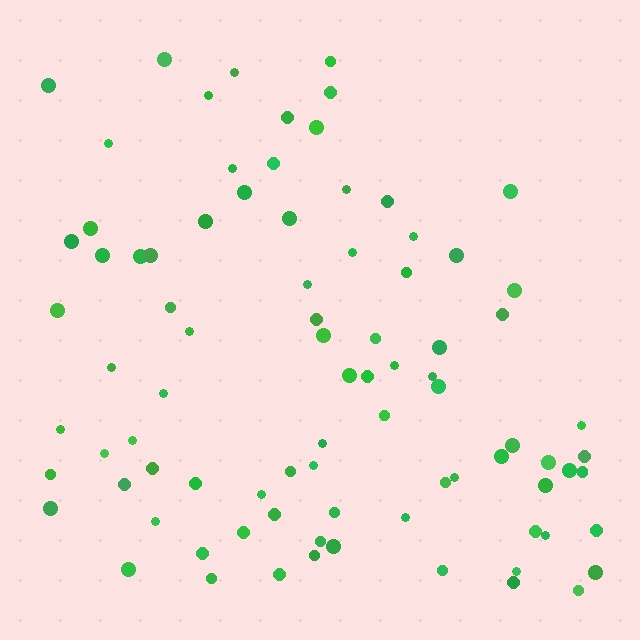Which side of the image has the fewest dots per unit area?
The top.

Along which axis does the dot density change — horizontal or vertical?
Vertical.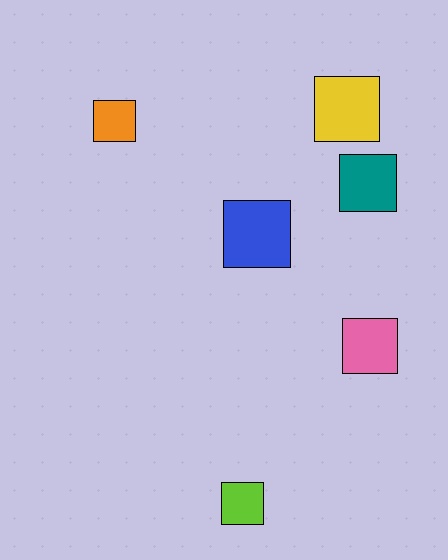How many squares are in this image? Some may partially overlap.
There are 6 squares.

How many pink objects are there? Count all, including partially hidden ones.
There is 1 pink object.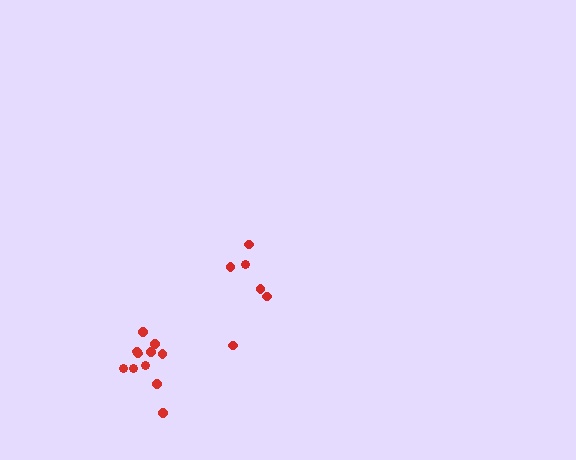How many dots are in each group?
Group 1: 6 dots, Group 2: 11 dots (17 total).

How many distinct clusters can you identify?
There are 2 distinct clusters.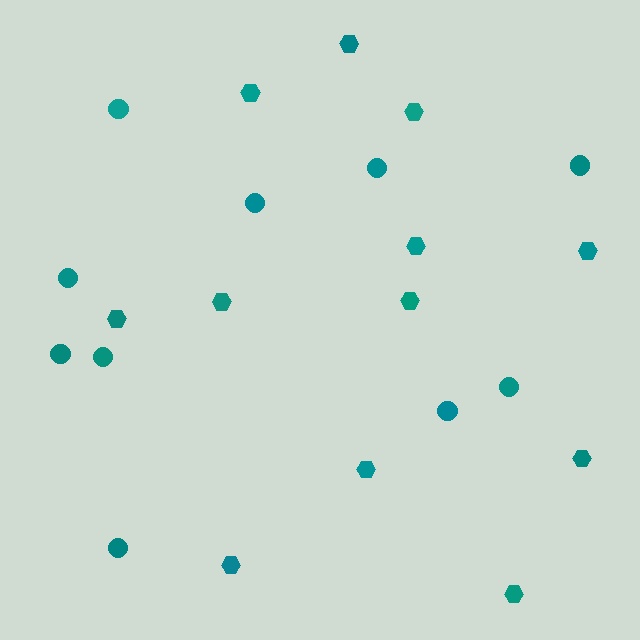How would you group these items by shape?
There are 2 groups: one group of hexagons (12) and one group of circles (10).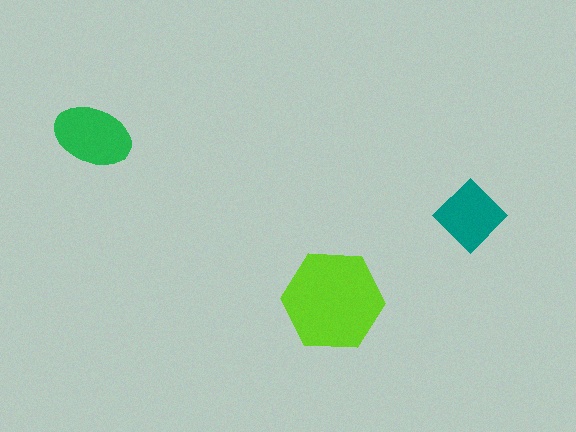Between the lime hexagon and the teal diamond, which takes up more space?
The lime hexagon.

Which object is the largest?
The lime hexagon.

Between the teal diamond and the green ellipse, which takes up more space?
The green ellipse.